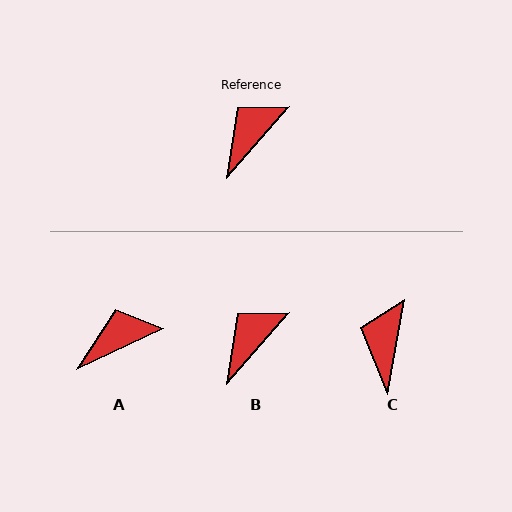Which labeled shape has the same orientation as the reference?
B.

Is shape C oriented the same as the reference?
No, it is off by about 31 degrees.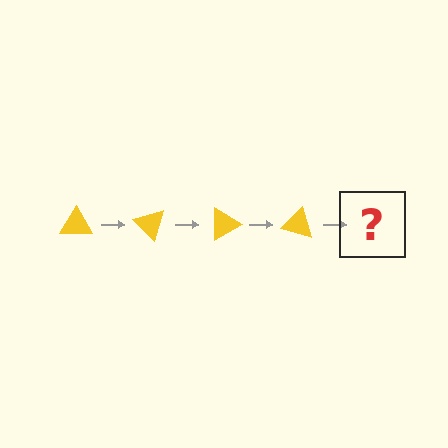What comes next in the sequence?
The next element should be a yellow triangle rotated 180 degrees.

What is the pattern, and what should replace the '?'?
The pattern is that the triangle rotates 45 degrees each step. The '?' should be a yellow triangle rotated 180 degrees.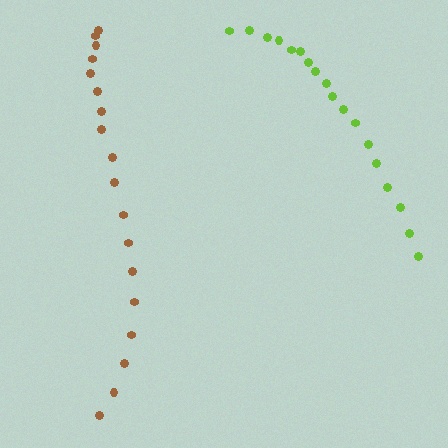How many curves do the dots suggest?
There are 2 distinct paths.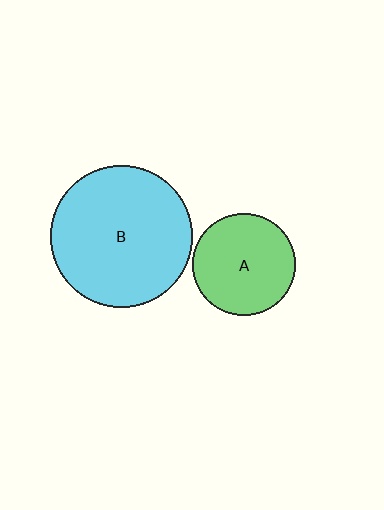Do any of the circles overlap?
No, none of the circles overlap.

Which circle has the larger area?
Circle B (cyan).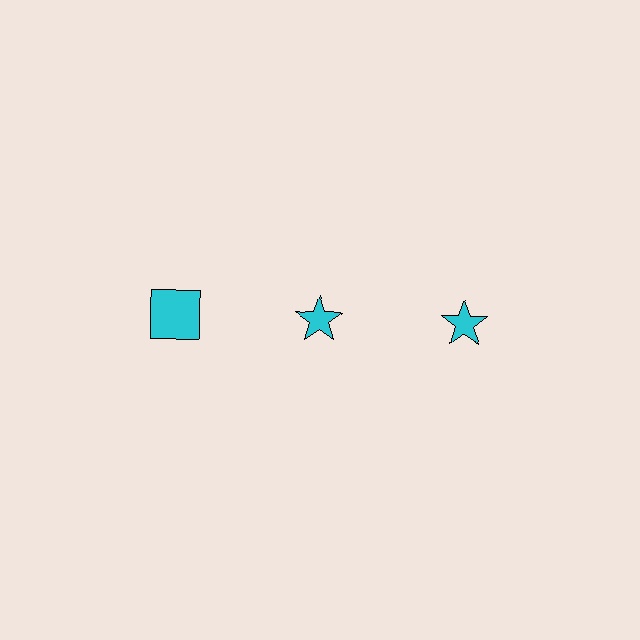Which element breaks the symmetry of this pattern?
The cyan square in the top row, leftmost column breaks the symmetry. All other shapes are cyan stars.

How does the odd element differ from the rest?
It has a different shape: square instead of star.